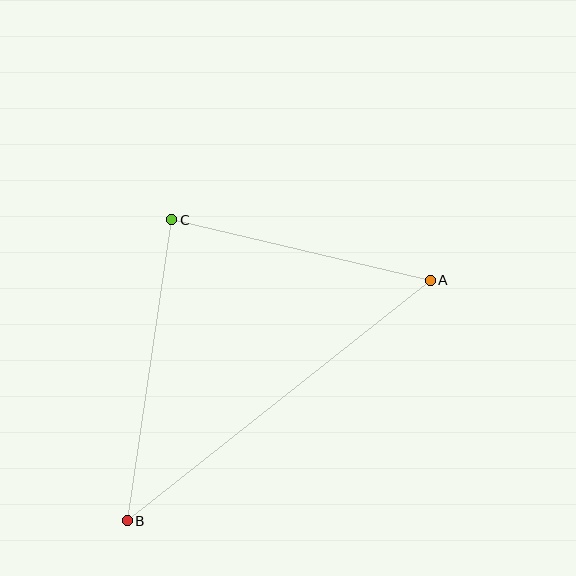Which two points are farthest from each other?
Points A and B are farthest from each other.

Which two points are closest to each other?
Points A and C are closest to each other.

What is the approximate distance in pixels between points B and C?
The distance between B and C is approximately 304 pixels.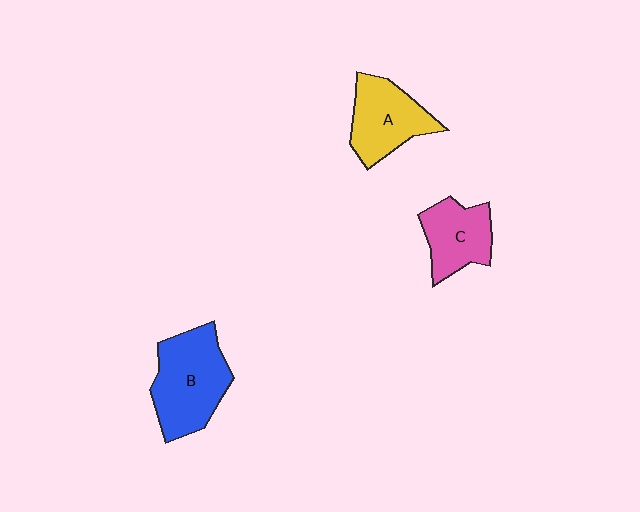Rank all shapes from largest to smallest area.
From largest to smallest: B (blue), A (yellow), C (pink).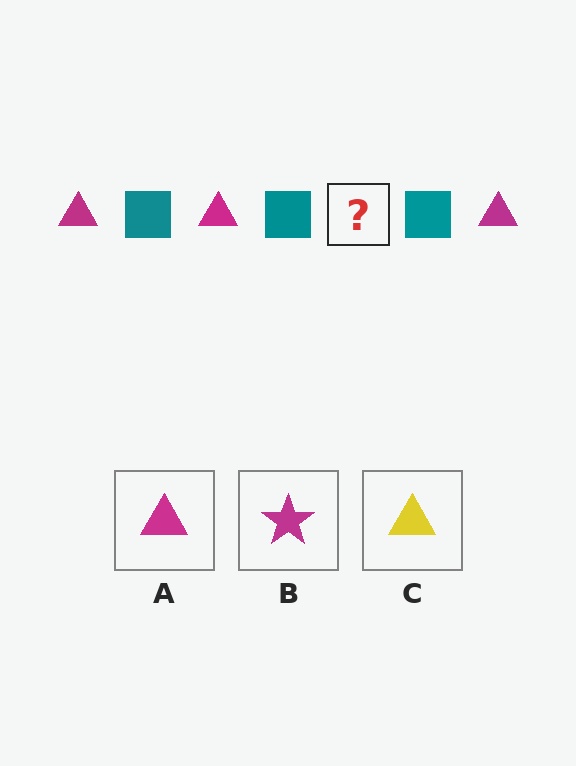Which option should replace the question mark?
Option A.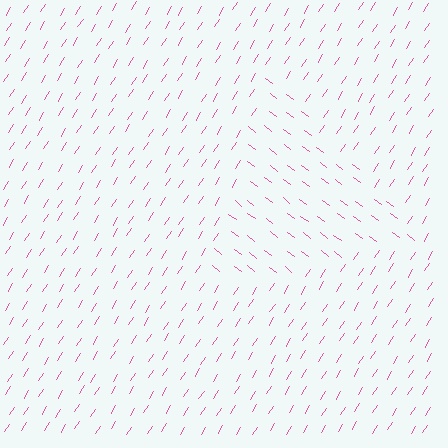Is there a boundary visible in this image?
Yes, there is a texture boundary formed by a change in line orientation.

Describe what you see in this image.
The image is filled with small pink line segments. A triangle region in the image has lines oriented differently from the surrounding lines, creating a visible texture boundary.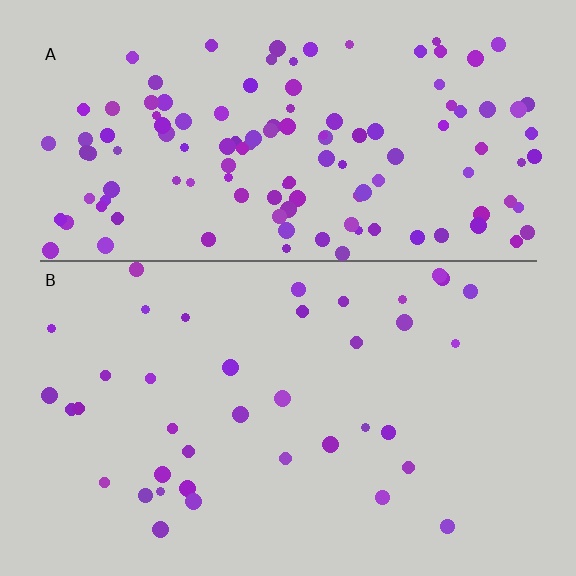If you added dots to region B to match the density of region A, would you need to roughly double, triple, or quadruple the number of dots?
Approximately triple.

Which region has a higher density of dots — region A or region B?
A (the top).